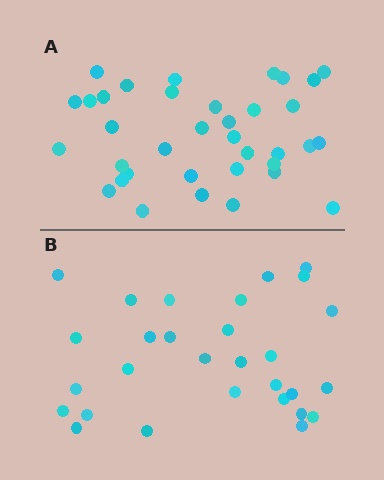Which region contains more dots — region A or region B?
Region A (the top region) has more dots.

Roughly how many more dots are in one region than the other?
Region A has roughly 8 or so more dots than region B.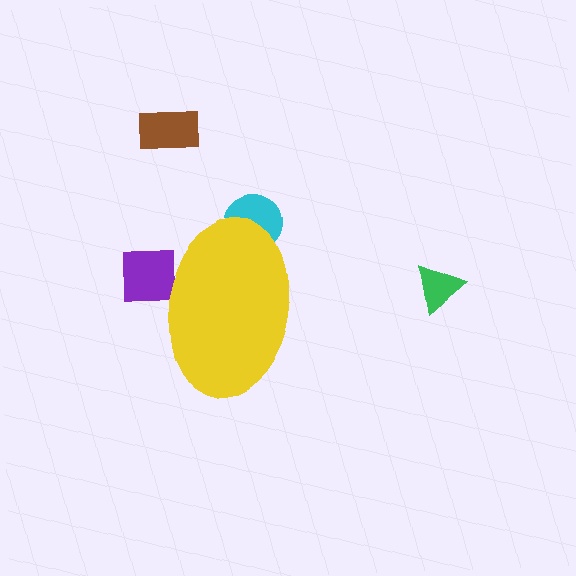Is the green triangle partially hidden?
No, the green triangle is fully visible.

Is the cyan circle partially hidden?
Yes, the cyan circle is partially hidden behind the yellow ellipse.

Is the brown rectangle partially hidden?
No, the brown rectangle is fully visible.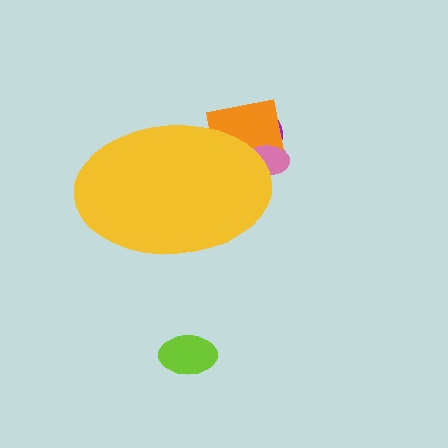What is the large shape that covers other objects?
A yellow ellipse.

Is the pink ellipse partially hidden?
Yes, the pink ellipse is partially hidden behind the yellow ellipse.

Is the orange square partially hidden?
Yes, the orange square is partially hidden behind the yellow ellipse.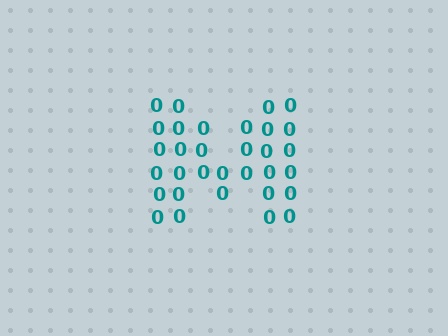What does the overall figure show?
The overall figure shows the letter M.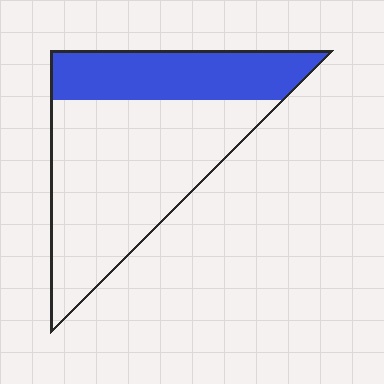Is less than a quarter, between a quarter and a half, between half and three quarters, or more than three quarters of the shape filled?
Between a quarter and a half.